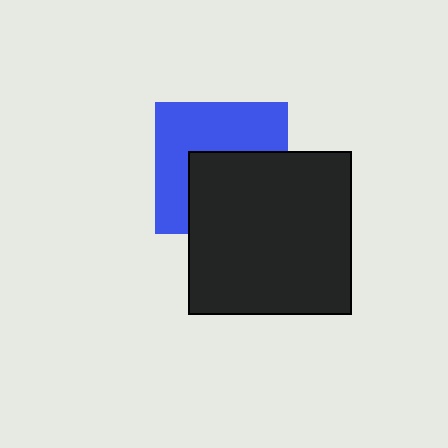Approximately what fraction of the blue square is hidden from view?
Roughly 47% of the blue square is hidden behind the black square.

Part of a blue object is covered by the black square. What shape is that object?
It is a square.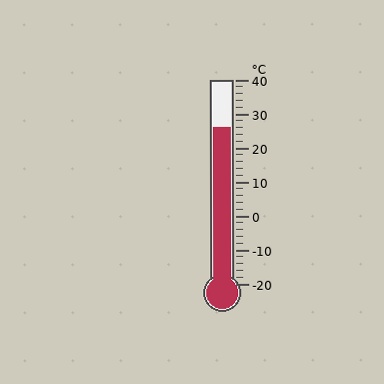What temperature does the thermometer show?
The thermometer shows approximately 26°C.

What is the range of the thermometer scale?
The thermometer scale ranges from -20°C to 40°C.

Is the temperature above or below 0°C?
The temperature is above 0°C.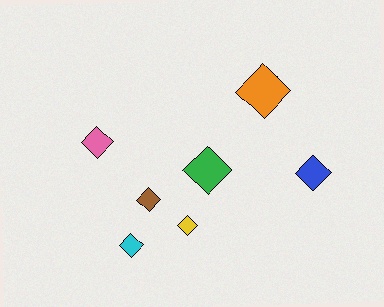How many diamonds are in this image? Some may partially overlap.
There are 7 diamonds.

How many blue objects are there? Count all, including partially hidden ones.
There is 1 blue object.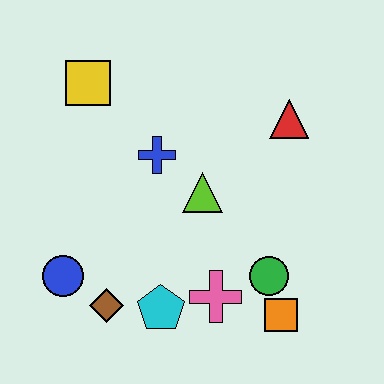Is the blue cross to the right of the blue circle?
Yes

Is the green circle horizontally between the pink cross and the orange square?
Yes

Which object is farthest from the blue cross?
The orange square is farthest from the blue cross.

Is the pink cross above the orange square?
Yes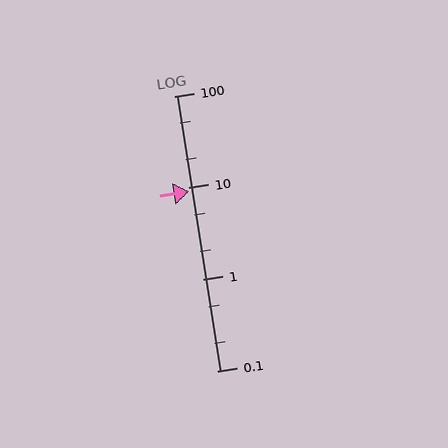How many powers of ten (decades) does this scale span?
The scale spans 3 decades, from 0.1 to 100.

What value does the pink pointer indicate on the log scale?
The pointer indicates approximately 9.